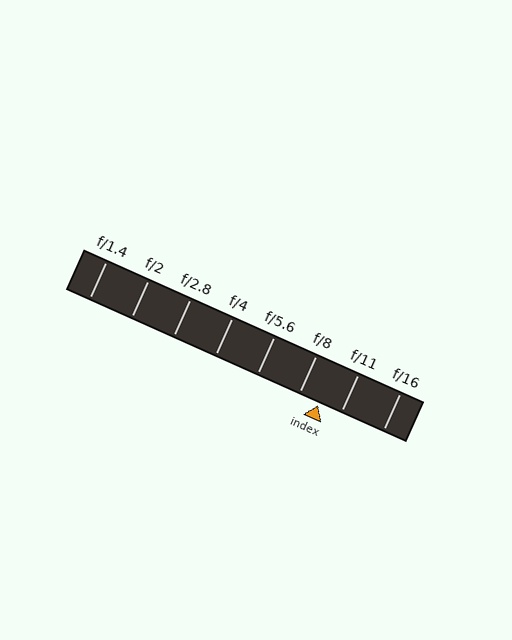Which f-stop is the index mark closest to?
The index mark is closest to f/8.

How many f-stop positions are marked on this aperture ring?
There are 8 f-stop positions marked.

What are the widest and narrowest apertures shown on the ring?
The widest aperture shown is f/1.4 and the narrowest is f/16.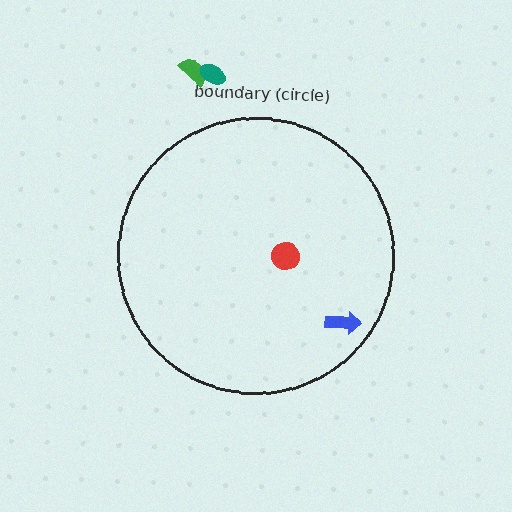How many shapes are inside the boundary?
2 inside, 2 outside.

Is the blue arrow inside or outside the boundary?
Inside.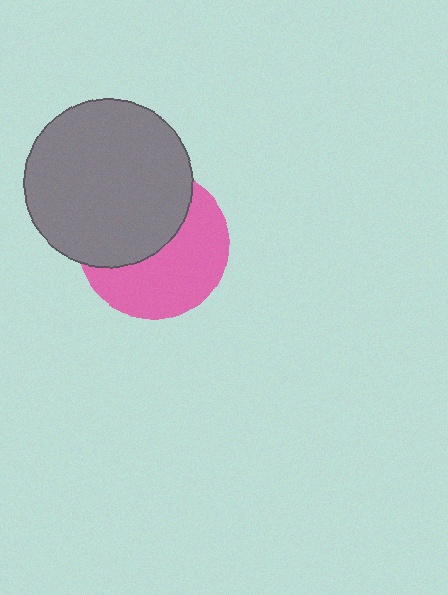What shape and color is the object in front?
The object in front is a gray circle.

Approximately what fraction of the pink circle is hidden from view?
Roughly 47% of the pink circle is hidden behind the gray circle.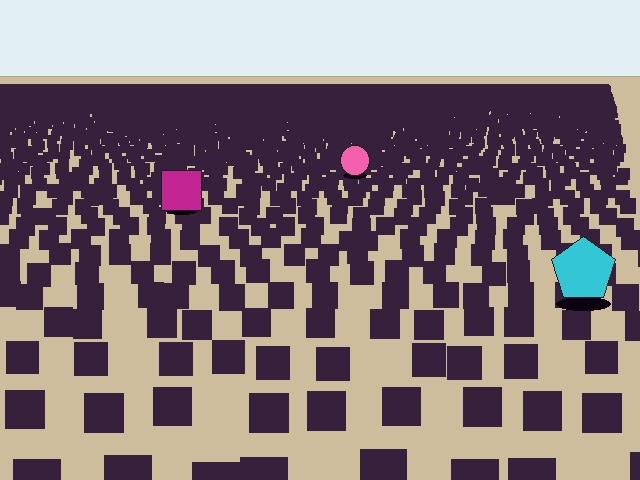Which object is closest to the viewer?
The cyan pentagon is closest. The texture marks near it are larger and more spread out.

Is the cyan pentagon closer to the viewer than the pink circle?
Yes. The cyan pentagon is closer — you can tell from the texture gradient: the ground texture is coarser near it.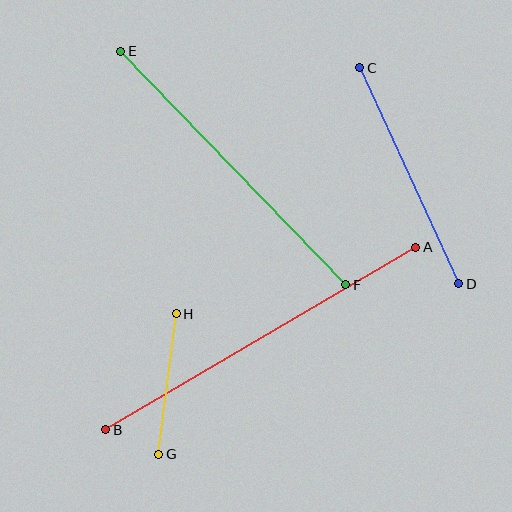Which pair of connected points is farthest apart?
Points A and B are farthest apart.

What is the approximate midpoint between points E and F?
The midpoint is at approximately (233, 168) pixels.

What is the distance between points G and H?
The distance is approximately 142 pixels.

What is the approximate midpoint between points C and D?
The midpoint is at approximately (409, 176) pixels.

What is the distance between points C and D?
The distance is approximately 238 pixels.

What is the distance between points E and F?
The distance is approximately 324 pixels.